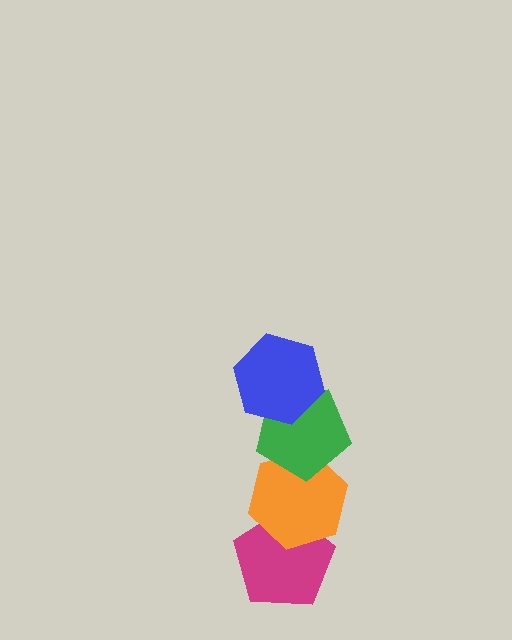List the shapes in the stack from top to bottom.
From top to bottom: the blue hexagon, the green pentagon, the orange hexagon, the magenta pentagon.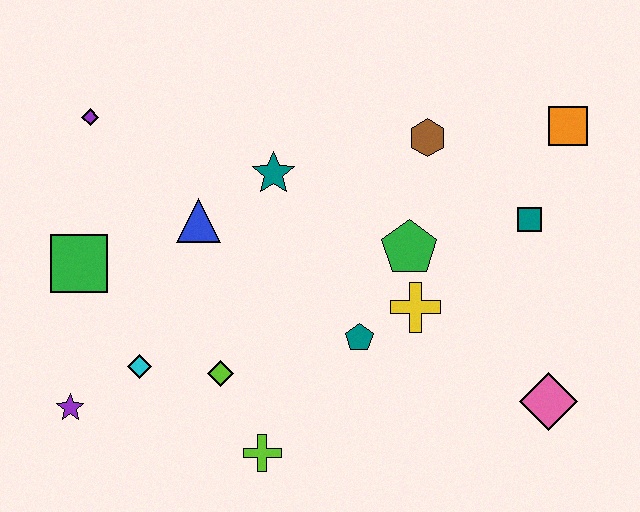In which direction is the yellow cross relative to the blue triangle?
The yellow cross is to the right of the blue triangle.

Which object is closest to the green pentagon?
The yellow cross is closest to the green pentagon.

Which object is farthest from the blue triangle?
The pink diamond is farthest from the blue triangle.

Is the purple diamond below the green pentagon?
No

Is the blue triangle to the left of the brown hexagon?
Yes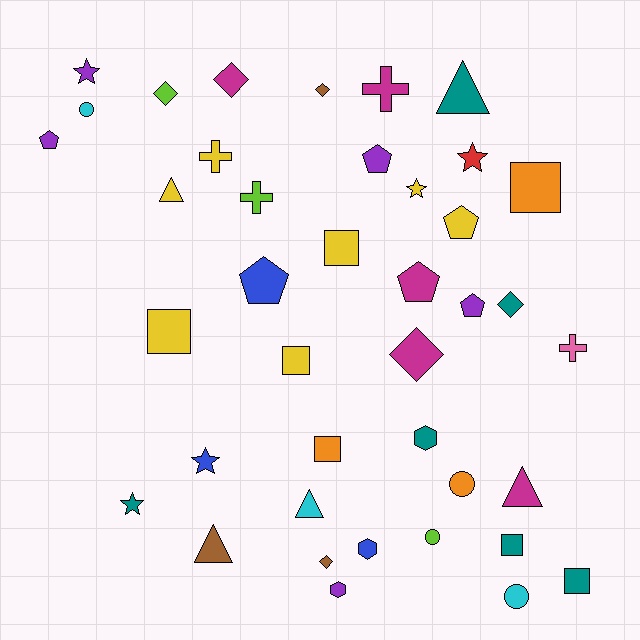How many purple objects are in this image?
There are 5 purple objects.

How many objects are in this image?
There are 40 objects.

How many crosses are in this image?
There are 4 crosses.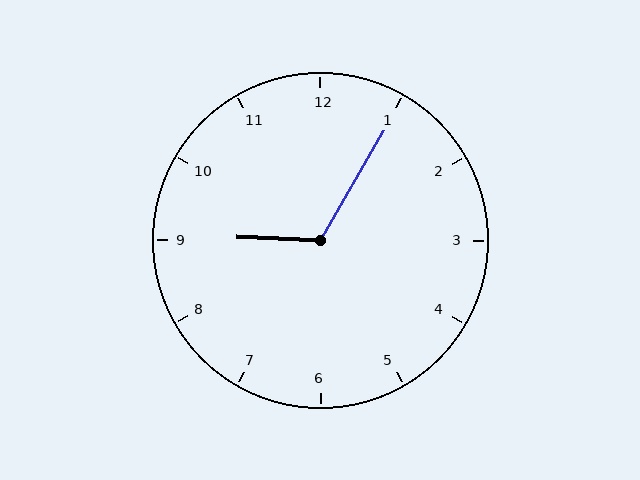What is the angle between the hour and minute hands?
Approximately 118 degrees.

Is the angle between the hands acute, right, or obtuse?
It is obtuse.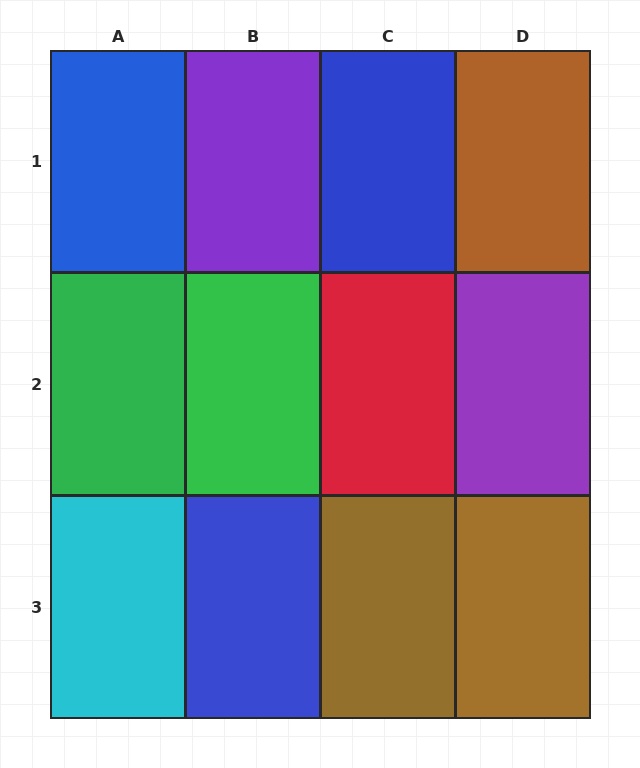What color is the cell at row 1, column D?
Brown.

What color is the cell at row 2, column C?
Red.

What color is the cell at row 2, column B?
Green.